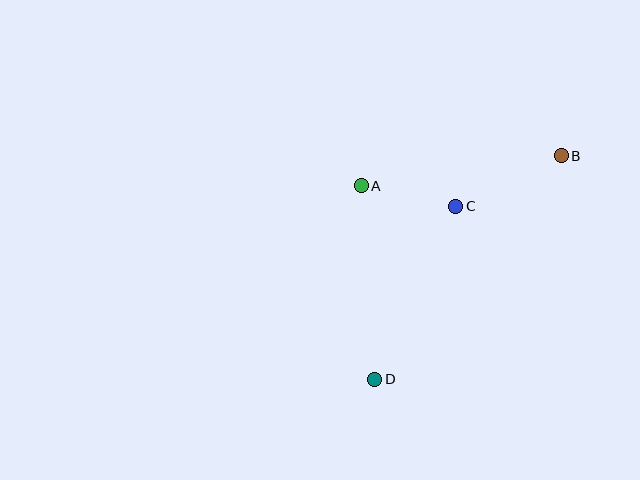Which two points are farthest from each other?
Points B and D are farthest from each other.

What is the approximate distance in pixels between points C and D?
The distance between C and D is approximately 191 pixels.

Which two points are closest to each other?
Points A and C are closest to each other.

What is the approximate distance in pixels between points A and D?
The distance between A and D is approximately 194 pixels.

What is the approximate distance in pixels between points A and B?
The distance between A and B is approximately 202 pixels.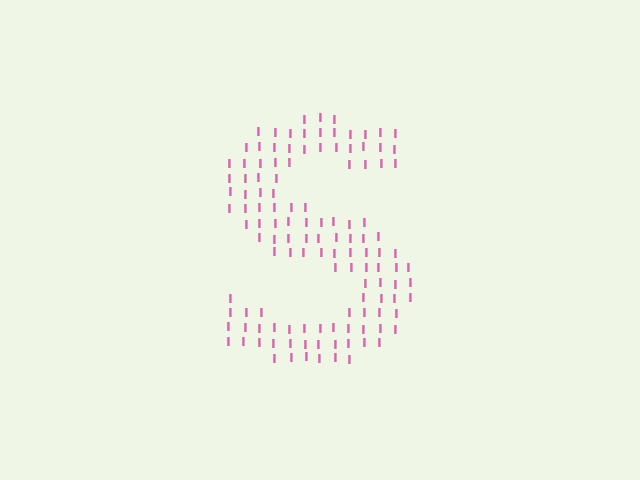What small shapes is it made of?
It is made of small letter I's.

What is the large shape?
The large shape is the letter S.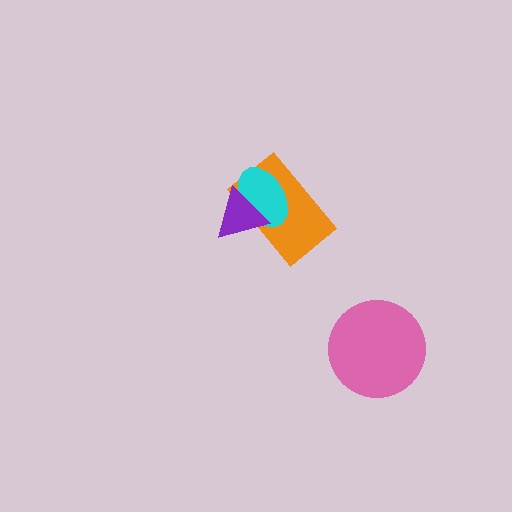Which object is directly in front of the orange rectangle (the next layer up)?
The cyan ellipse is directly in front of the orange rectangle.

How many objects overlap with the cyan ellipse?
2 objects overlap with the cyan ellipse.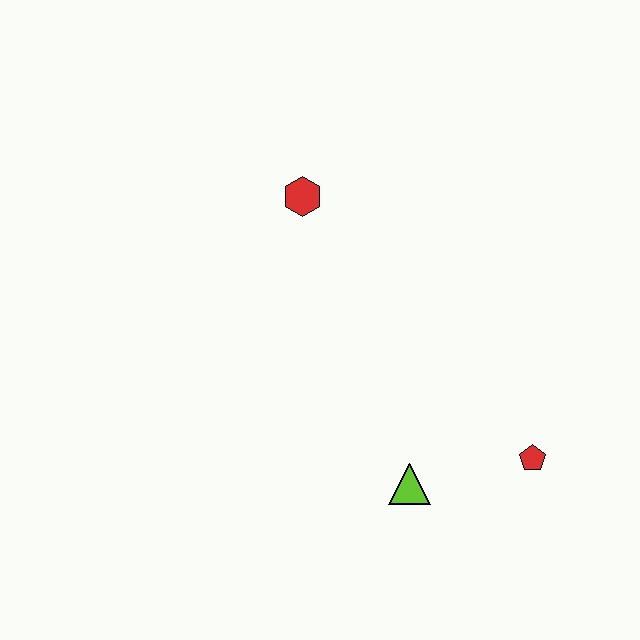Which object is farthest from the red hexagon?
The red pentagon is farthest from the red hexagon.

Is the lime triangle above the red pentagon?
No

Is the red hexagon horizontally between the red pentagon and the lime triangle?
No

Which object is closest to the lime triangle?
The red pentagon is closest to the lime triangle.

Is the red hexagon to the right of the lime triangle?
No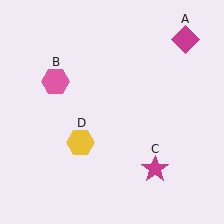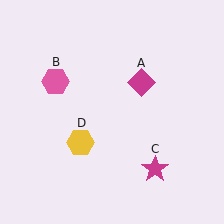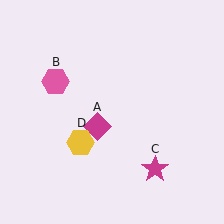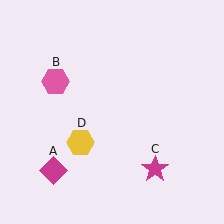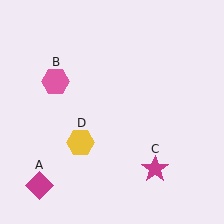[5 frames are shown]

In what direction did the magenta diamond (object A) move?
The magenta diamond (object A) moved down and to the left.